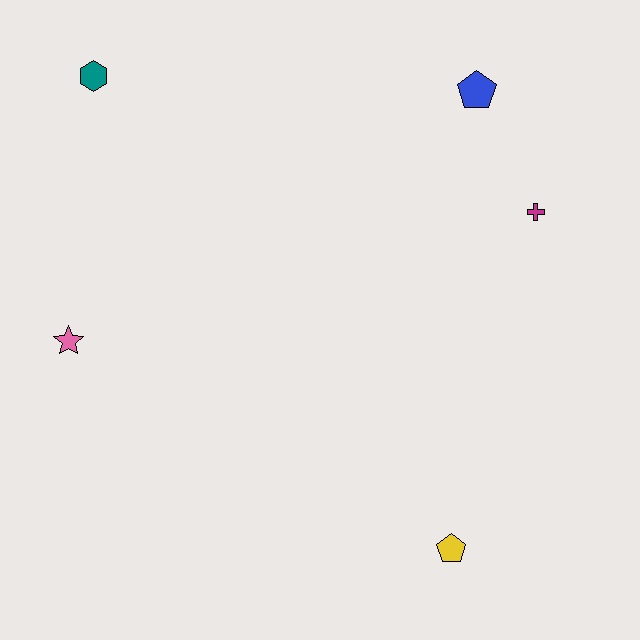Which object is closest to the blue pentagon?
The magenta cross is closest to the blue pentagon.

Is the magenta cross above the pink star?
Yes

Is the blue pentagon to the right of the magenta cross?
No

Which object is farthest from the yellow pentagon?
The teal hexagon is farthest from the yellow pentagon.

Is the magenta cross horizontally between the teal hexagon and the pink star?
No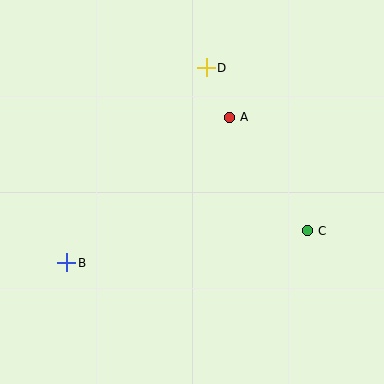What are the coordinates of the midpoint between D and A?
The midpoint between D and A is at (218, 92).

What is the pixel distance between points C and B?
The distance between C and B is 243 pixels.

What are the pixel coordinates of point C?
Point C is at (307, 231).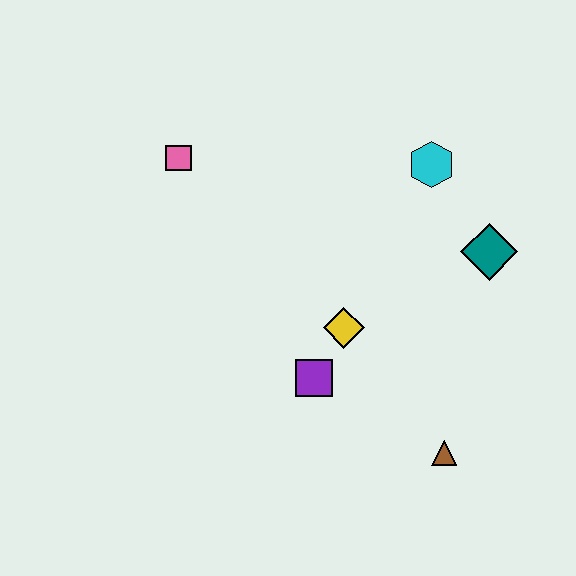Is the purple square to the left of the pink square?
No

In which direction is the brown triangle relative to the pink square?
The brown triangle is below the pink square.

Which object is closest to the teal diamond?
The cyan hexagon is closest to the teal diamond.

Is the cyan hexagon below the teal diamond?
No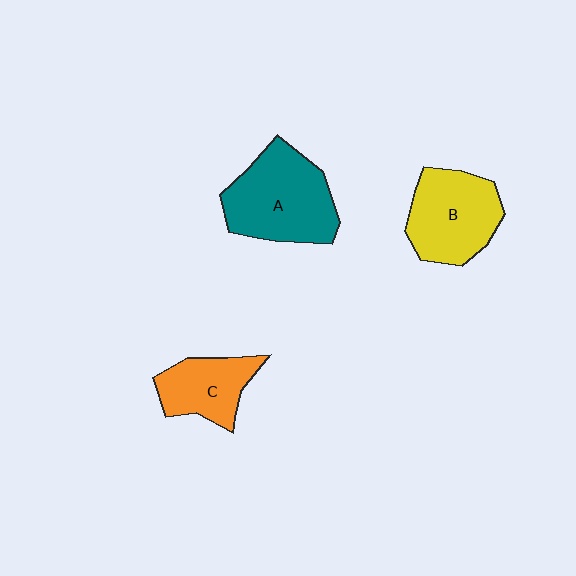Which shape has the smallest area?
Shape C (orange).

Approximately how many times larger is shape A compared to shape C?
Approximately 1.6 times.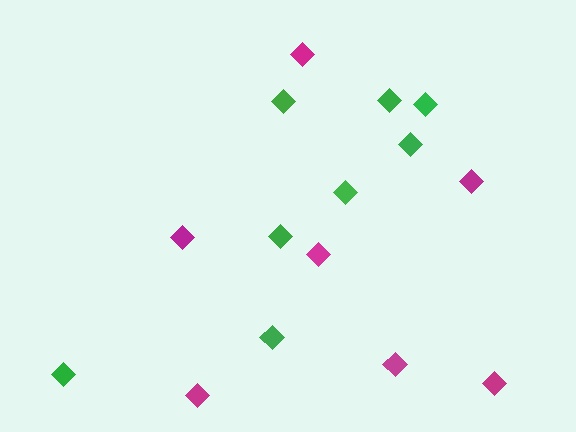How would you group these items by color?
There are 2 groups: one group of green diamonds (8) and one group of magenta diamonds (7).